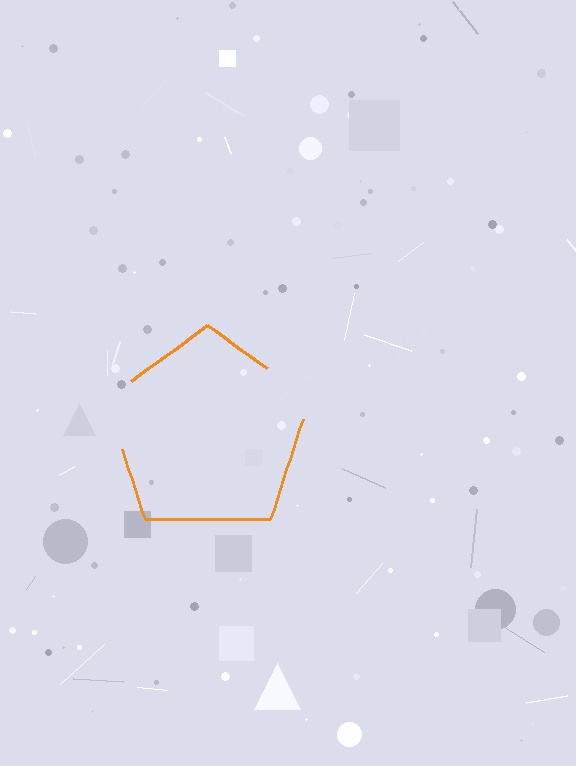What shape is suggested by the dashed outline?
The dashed outline suggests a pentagon.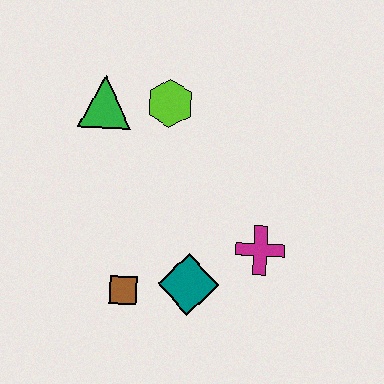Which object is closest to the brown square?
The teal diamond is closest to the brown square.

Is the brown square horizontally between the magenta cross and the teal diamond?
No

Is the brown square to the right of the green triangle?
Yes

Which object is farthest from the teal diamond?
The green triangle is farthest from the teal diamond.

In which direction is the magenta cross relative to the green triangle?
The magenta cross is to the right of the green triangle.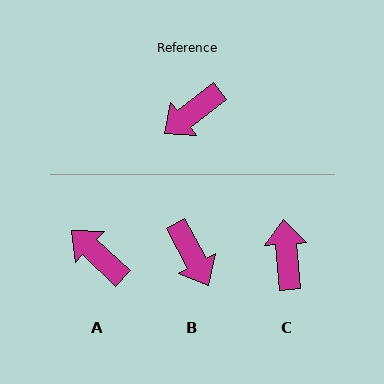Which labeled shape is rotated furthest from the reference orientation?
C, about 123 degrees away.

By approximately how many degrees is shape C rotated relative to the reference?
Approximately 123 degrees clockwise.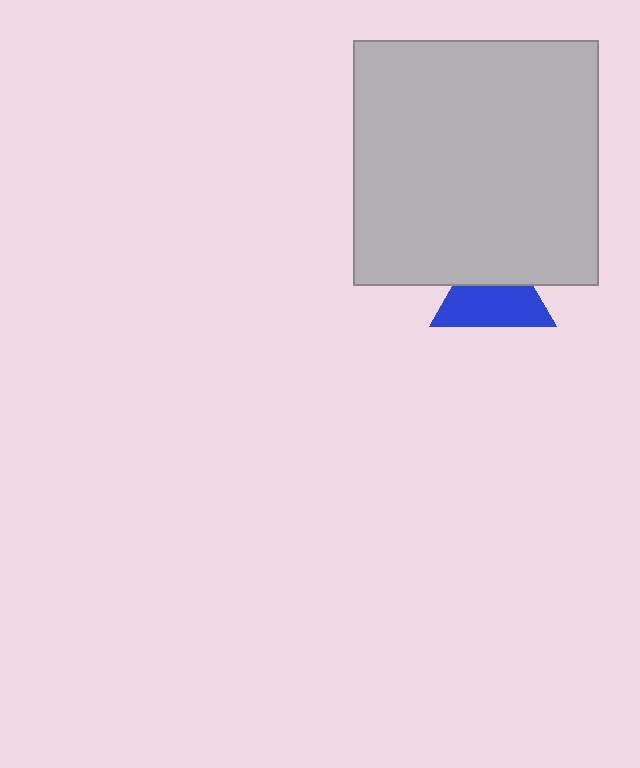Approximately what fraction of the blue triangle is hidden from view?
Roughly 39% of the blue triangle is hidden behind the light gray square.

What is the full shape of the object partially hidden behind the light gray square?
The partially hidden object is a blue triangle.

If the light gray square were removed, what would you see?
You would see the complete blue triangle.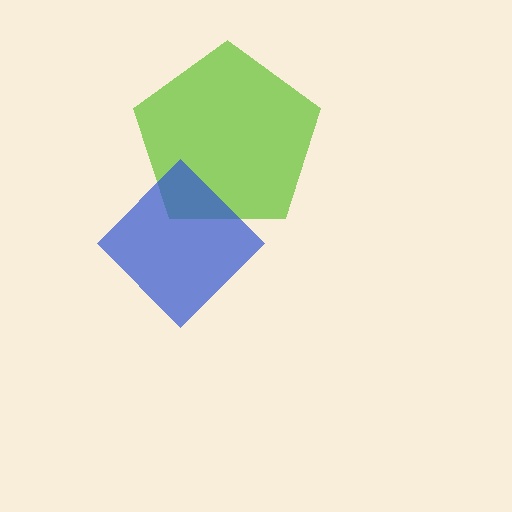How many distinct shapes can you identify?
There are 2 distinct shapes: a lime pentagon, a blue diamond.